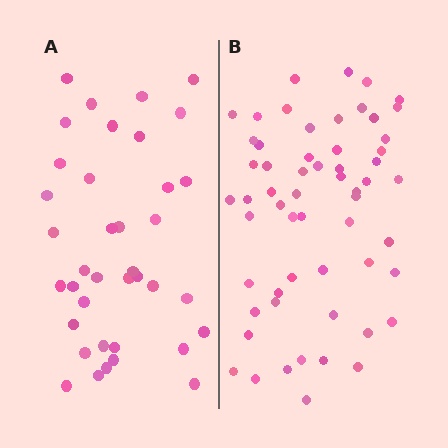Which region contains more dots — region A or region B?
Region B (the right region) has more dots.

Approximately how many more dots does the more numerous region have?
Region B has approximately 20 more dots than region A.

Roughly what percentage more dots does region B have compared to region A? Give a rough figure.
About 55% more.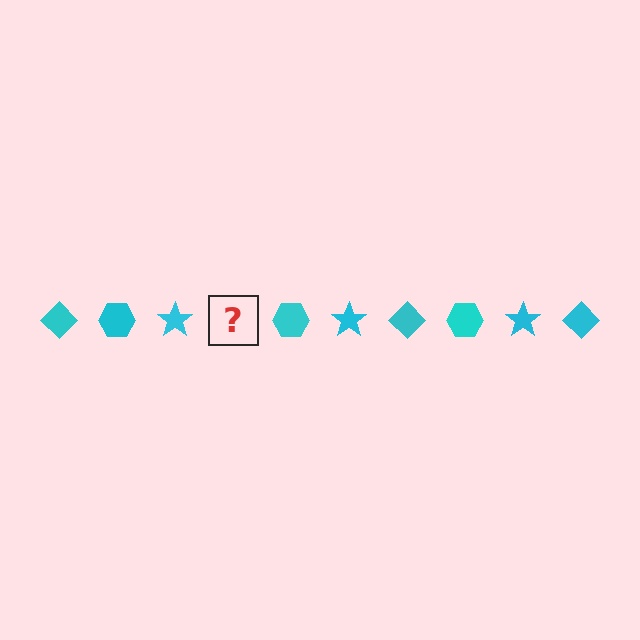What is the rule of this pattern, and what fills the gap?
The rule is that the pattern cycles through diamond, hexagon, star shapes in cyan. The gap should be filled with a cyan diamond.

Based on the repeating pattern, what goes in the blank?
The blank should be a cyan diamond.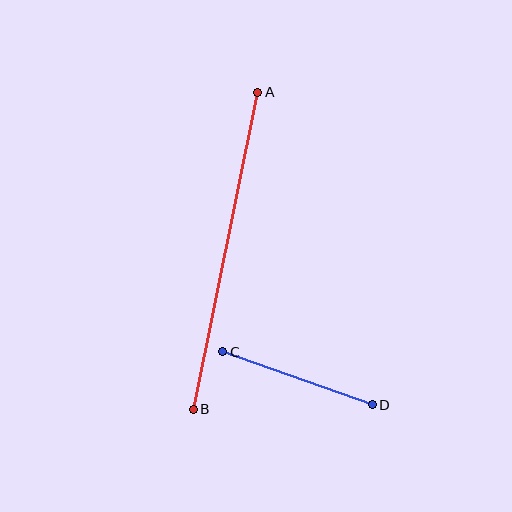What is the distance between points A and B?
The distance is approximately 324 pixels.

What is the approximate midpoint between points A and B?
The midpoint is at approximately (226, 251) pixels.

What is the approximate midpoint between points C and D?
The midpoint is at approximately (298, 378) pixels.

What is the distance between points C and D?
The distance is approximately 158 pixels.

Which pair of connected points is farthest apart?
Points A and B are farthest apart.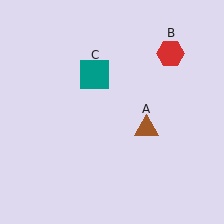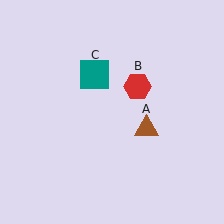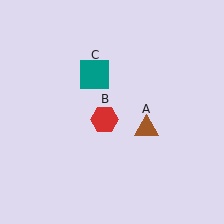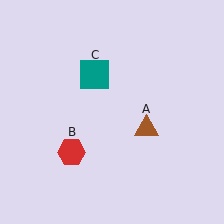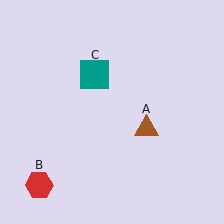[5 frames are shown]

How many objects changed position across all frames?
1 object changed position: red hexagon (object B).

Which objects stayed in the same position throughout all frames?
Brown triangle (object A) and teal square (object C) remained stationary.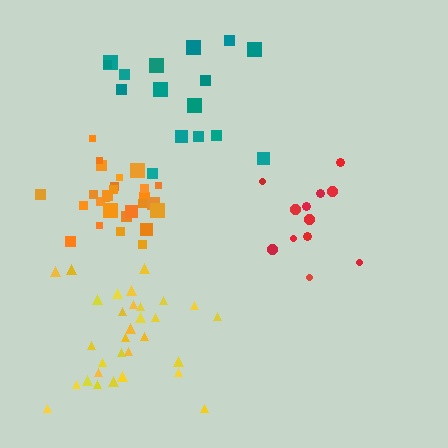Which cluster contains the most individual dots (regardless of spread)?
Yellow (31).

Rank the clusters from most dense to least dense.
orange, red, yellow, teal.